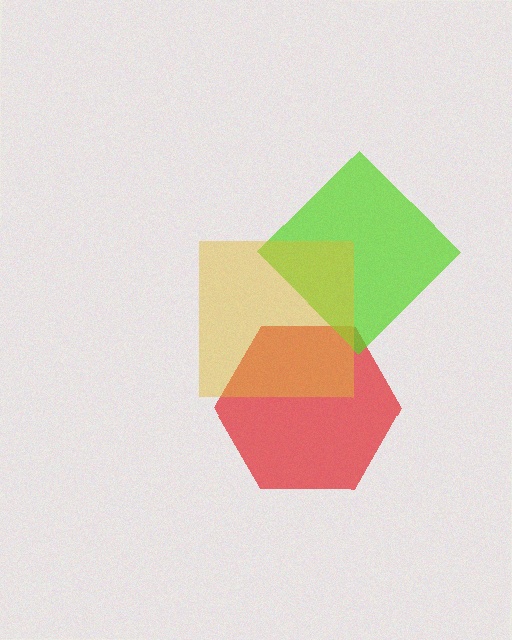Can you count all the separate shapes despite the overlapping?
Yes, there are 3 separate shapes.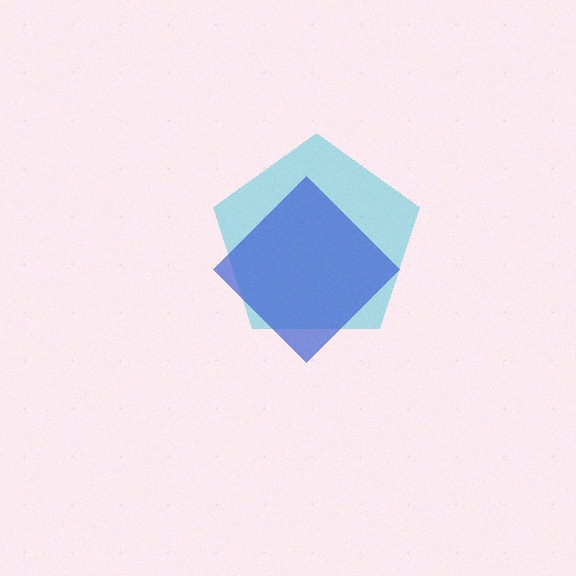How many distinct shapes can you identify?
There are 2 distinct shapes: a cyan pentagon, a blue diamond.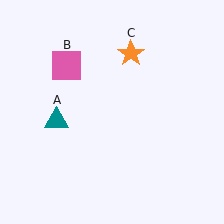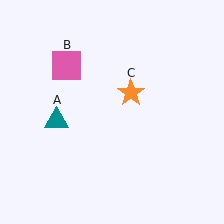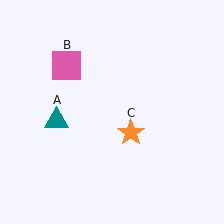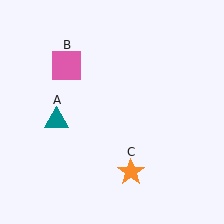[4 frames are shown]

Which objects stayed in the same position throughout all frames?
Teal triangle (object A) and pink square (object B) remained stationary.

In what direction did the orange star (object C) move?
The orange star (object C) moved down.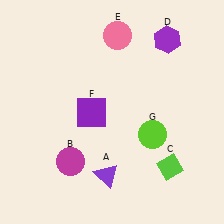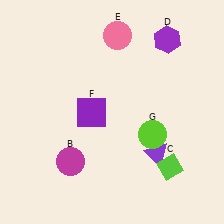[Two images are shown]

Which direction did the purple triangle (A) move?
The purple triangle (A) moved right.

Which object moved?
The purple triangle (A) moved right.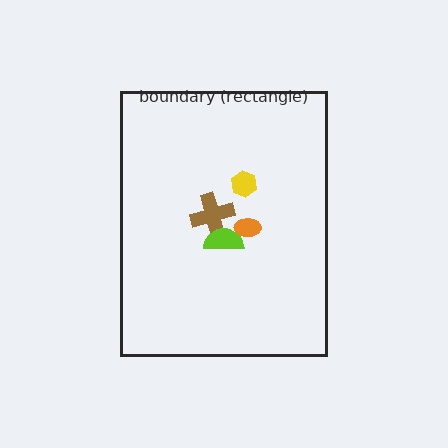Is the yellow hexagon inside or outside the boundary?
Inside.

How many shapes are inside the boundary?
4 inside, 0 outside.